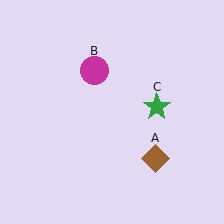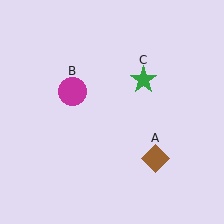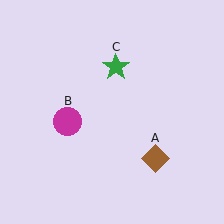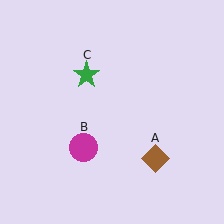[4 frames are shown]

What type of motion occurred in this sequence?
The magenta circle (object B), green star (object C) rotated counterclockwise around the center of the scene.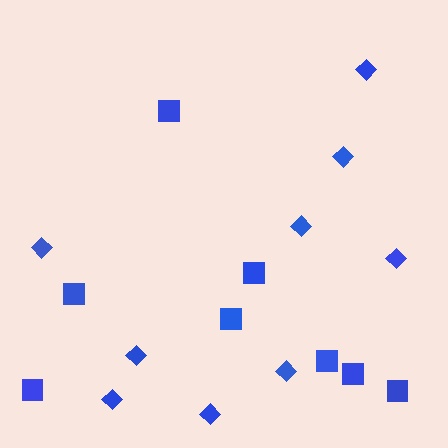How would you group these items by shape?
There are 2 groups: one group of squares (8) and one group of diamonds (9).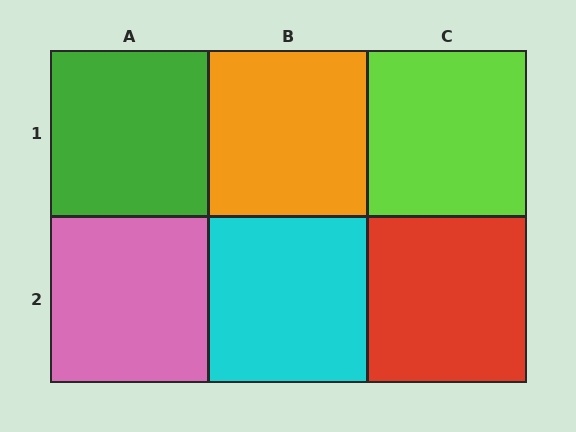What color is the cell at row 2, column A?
Pink.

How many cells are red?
1 cell is red.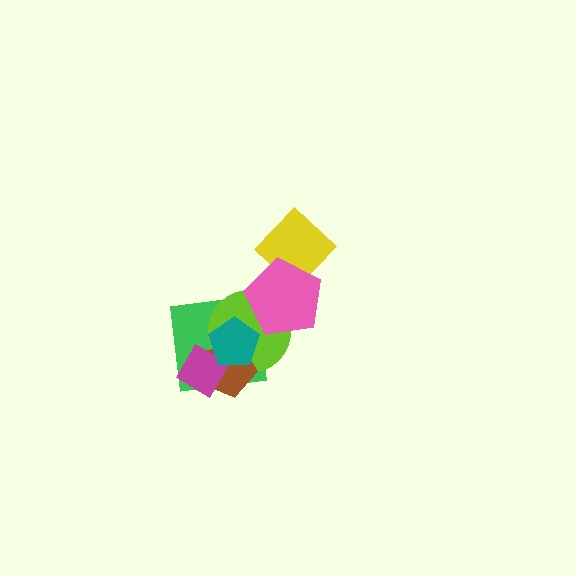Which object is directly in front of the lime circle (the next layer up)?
The brown pentagon is directly in front of the lime circle.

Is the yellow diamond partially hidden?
Yes, it is partially covered by another shape.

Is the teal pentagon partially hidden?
No, no other shape covers it.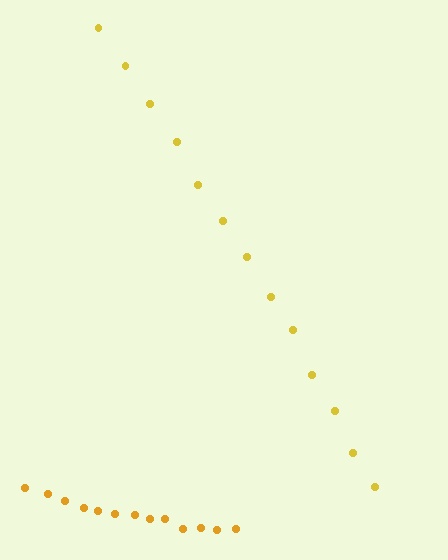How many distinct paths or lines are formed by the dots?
There are 2 distinct paths.